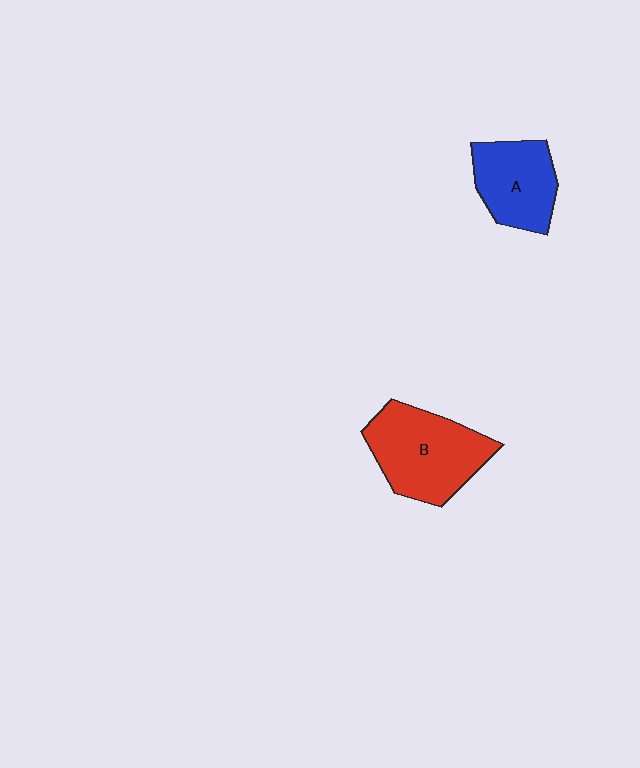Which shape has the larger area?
Shape B (red).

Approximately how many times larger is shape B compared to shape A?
Approximately 1.4 times.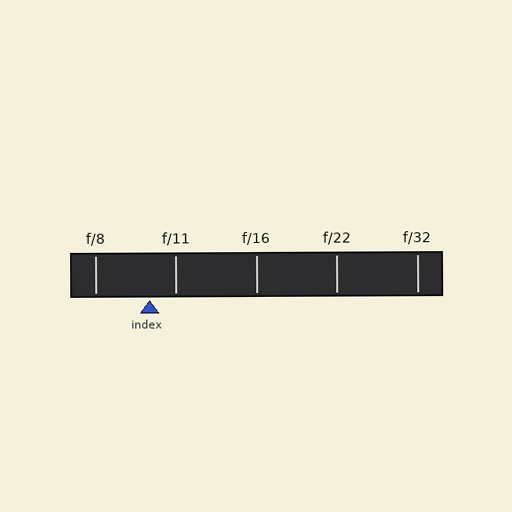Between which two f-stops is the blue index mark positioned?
The index mark is between f/8 and f/11.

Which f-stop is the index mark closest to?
The index mark is closest to f/11.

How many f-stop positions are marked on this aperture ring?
There are 5 f-stop positions marked.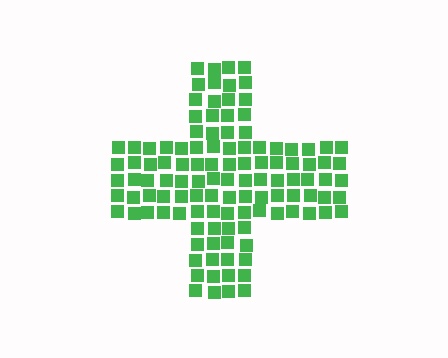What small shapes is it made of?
It is made of small squares.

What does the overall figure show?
The overall figure shows a cross.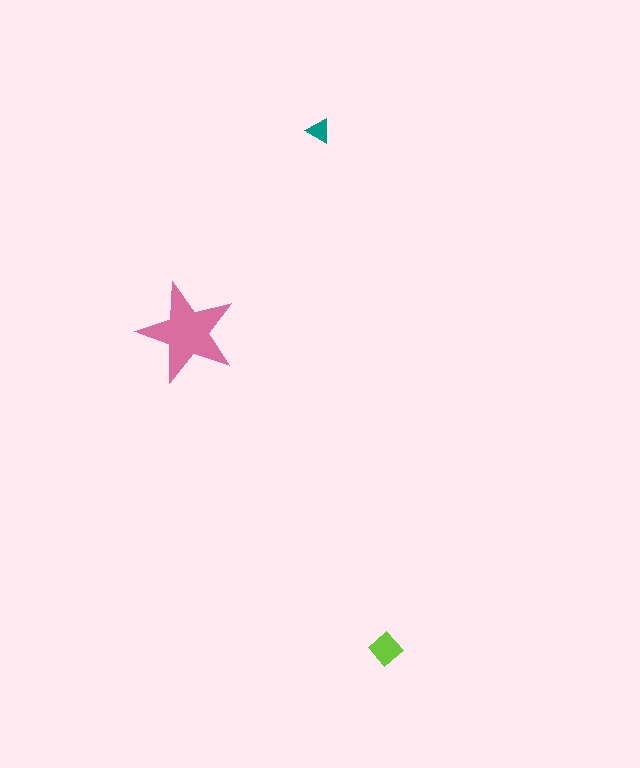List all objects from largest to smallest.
The pink star, the lime diamond, the teal triangle.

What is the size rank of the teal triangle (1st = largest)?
3rd.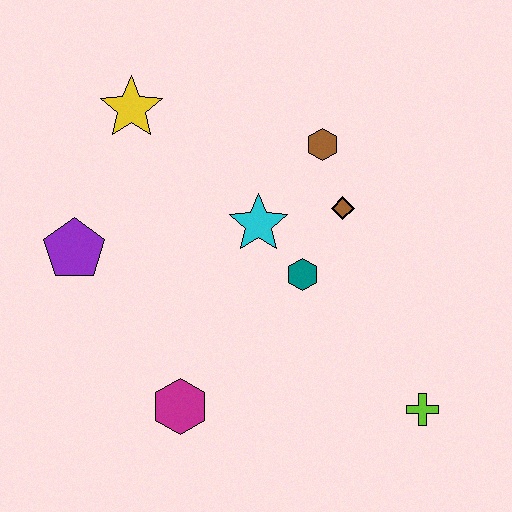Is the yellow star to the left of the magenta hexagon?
Yes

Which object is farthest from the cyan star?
The lime cross is farthest from the cyan star.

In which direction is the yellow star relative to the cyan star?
The yellow star is to the left of the cyan star.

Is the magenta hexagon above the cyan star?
No